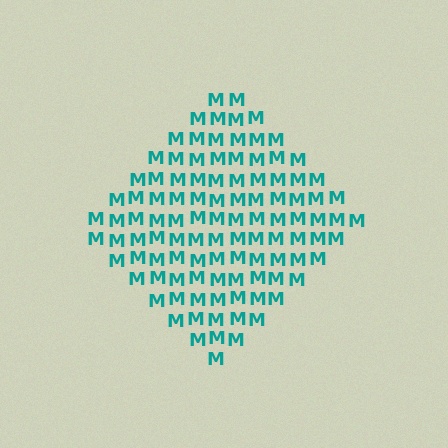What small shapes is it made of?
It is made of small letter M's.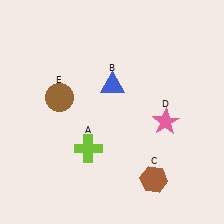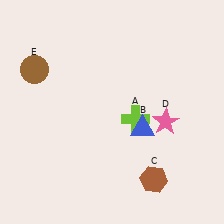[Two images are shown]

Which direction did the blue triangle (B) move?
The blue triangle (B) moved down.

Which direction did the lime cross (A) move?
The lime cross (A) moved right.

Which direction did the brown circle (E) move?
The brown circle (E) moved up.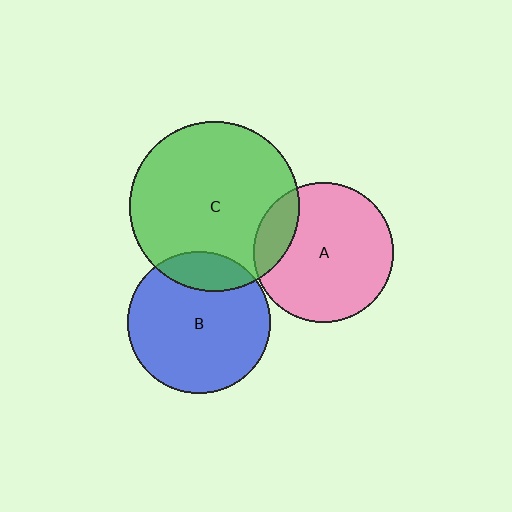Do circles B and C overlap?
Yes.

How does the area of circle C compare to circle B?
Approximately 1.4 times.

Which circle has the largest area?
Circle C (green).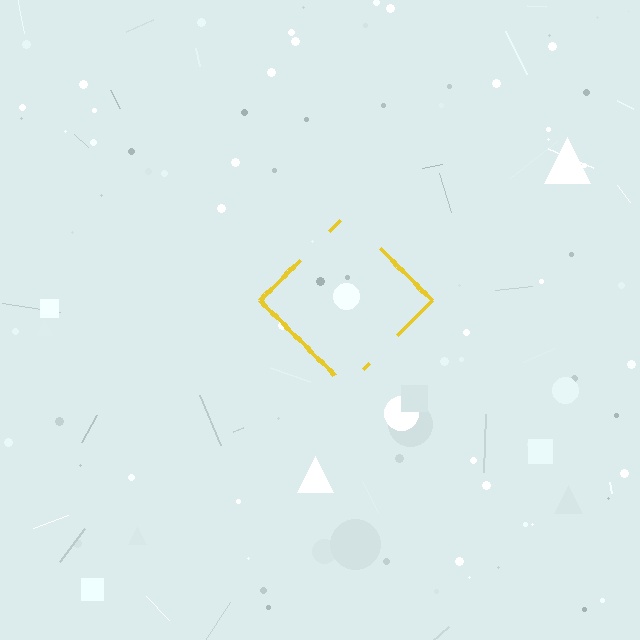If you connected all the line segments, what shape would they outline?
They would outline a diamond.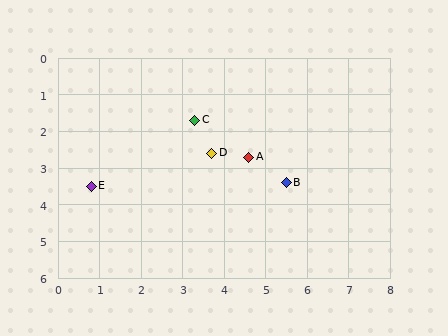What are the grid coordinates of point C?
Point C is at approximately (3.3, 1.7).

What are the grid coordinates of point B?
Point B is at approximately (5.5, 3.4).